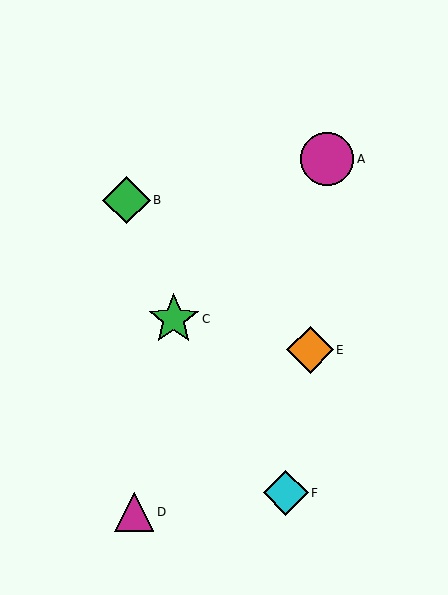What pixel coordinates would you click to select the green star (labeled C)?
Click at (174, 319) to select the green star C.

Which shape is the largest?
The magenta circle (labeled A) is the largest.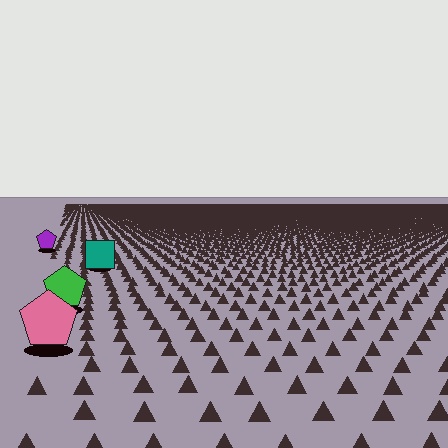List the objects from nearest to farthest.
From nearest to farthest: the pink pentagon, the green pentagon, the teal square, the purple pentagon.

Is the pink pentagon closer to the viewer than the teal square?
Yes. The pink pentagon is closer — you can tell from the texture gradient: the ground texture is coarser near it.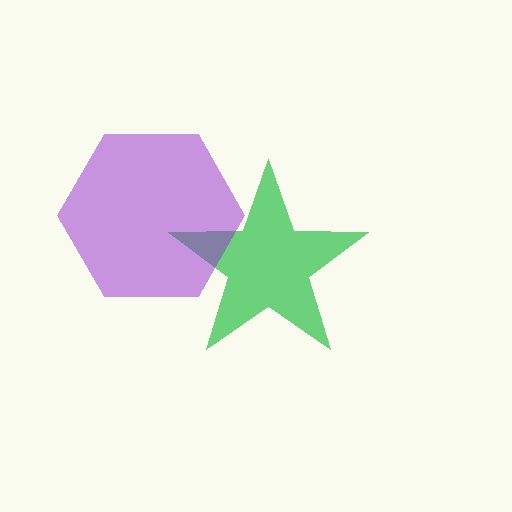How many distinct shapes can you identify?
There are 2 distinct shapes: a green star, a purple hexagon.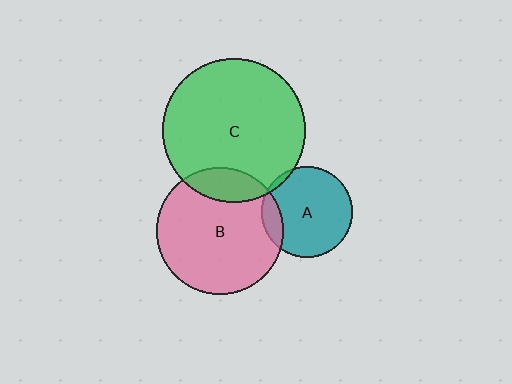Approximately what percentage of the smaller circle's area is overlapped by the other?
Approximately 5%.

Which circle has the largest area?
Circle C (green).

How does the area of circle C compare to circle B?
Approximately 1.3 times.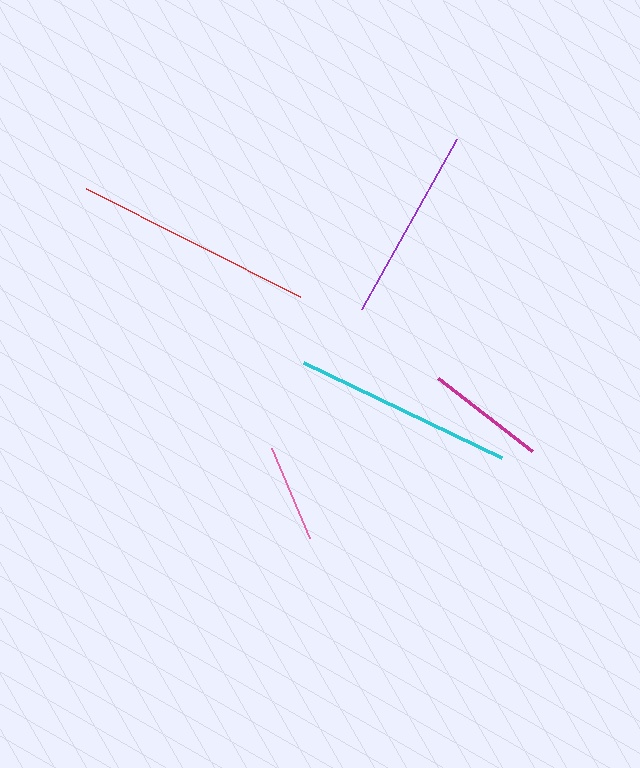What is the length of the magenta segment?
The magenta segment is approximately 119 pixels long.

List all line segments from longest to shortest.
From longest to shortest: red, cyan, purple, magenta, pink.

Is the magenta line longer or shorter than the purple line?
The purple line is longer than the magenta line.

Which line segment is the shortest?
The pink line is the shortest at approximately 98 pixels.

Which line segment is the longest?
The red line is the longest at approximately 239 pixels.